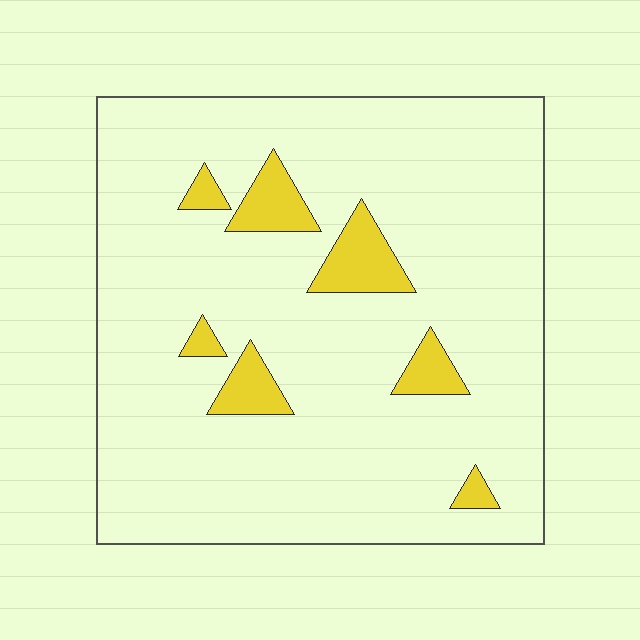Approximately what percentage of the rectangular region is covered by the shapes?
Approximately 10%.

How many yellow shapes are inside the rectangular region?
7.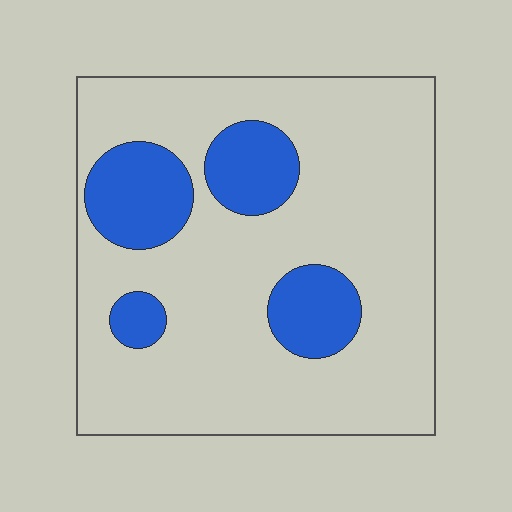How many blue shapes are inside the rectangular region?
4.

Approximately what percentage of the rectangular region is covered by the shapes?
Approximately 20%.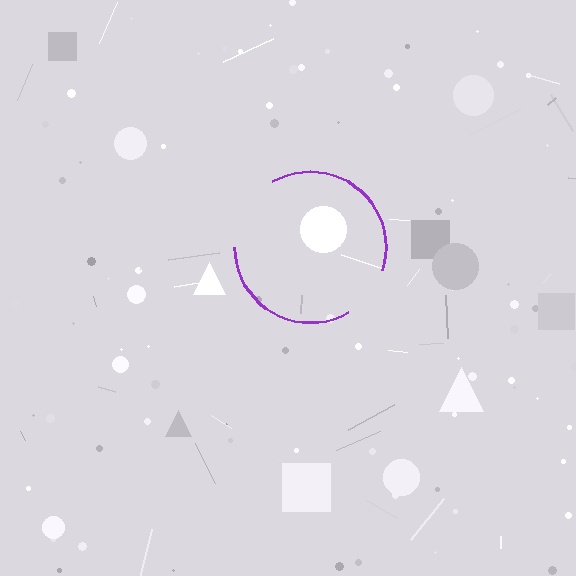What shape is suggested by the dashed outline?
The dashed outline suggests a circle.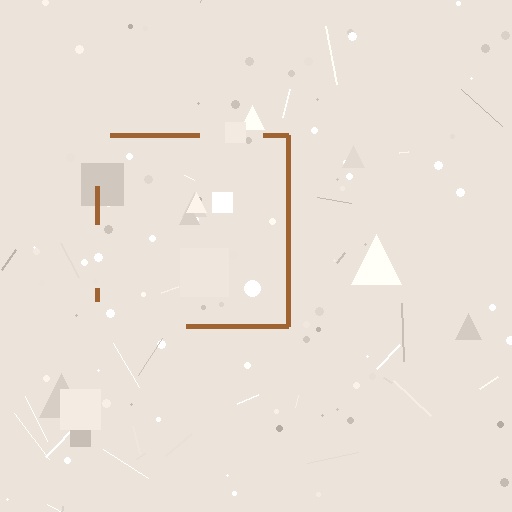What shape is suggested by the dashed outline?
The dashed outline suggests a square.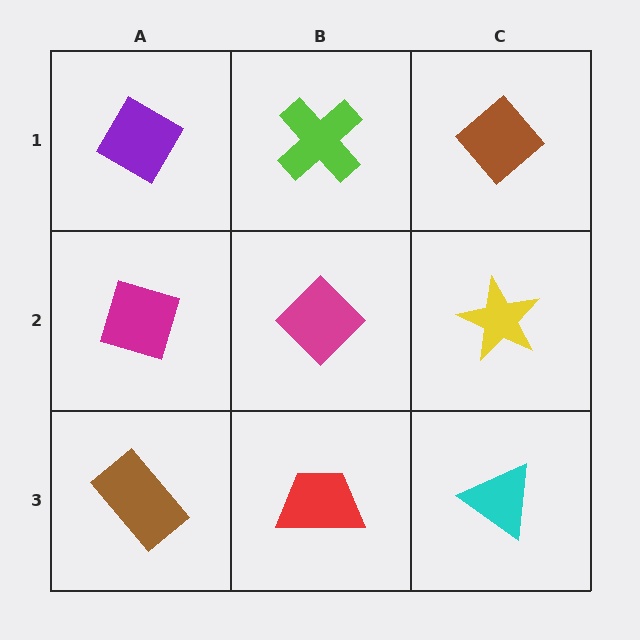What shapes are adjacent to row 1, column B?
A magenta diamond (row 2, column B), a purple diamond (row 1, column A), a brown diamond (row 1, column C).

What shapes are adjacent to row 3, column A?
A magenta diamond (row 2, column A), a red trapezoid (row 3, column B).